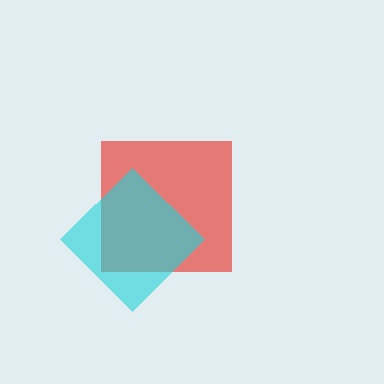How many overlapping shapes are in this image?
There are 2 overlapping shapes in the image.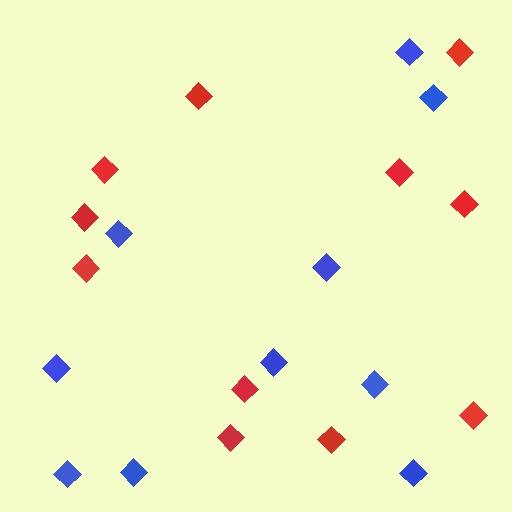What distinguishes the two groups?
There are 2 groups: one group of red diamonds (11) and one group of blue diamonds (10).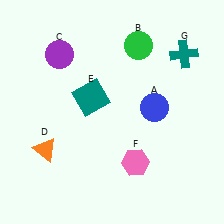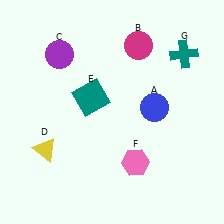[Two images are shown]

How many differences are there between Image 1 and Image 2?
There are 2 differences between the two images.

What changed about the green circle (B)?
In Image 1, B is green. In Image 2, it changed to magenta.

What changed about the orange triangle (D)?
In Image 1, D is orange. In Image 2, it changed to yellow.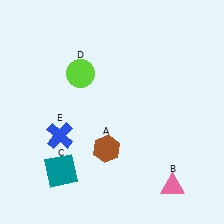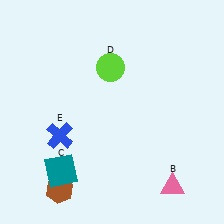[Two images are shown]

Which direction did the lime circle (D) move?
The lime circle (D) moved right.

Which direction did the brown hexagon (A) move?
The brown hexagon (A) moved left.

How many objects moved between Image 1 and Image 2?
2 objects moved between the two images.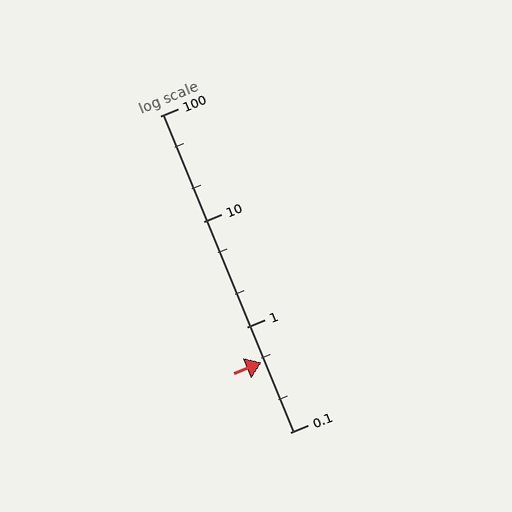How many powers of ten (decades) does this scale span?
The scale spans 3 decades, from 0.1 to 100.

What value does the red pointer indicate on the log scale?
The pointer indicates approximately 0.46.